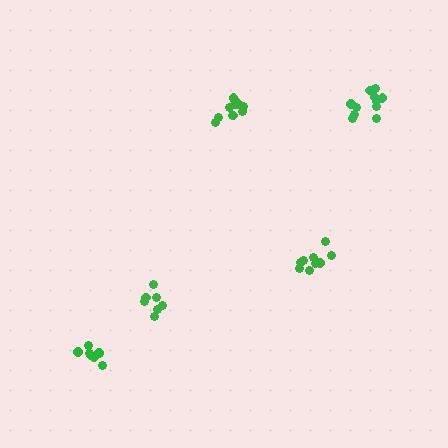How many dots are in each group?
Group 1: 11 dots, Group 2: 9 dots, Group 3: 8 dots, Group 4: 7 dots, Group 5: 11 dots (46 total).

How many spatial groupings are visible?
There are 5 spatial groupings.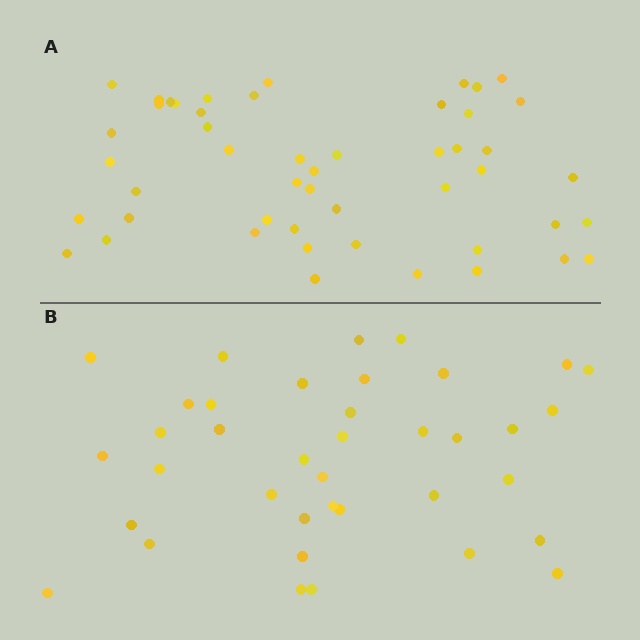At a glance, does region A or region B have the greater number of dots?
Region A (the top region) has more dots.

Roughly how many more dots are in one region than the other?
Region A has roughly 12 or so more dots than region B.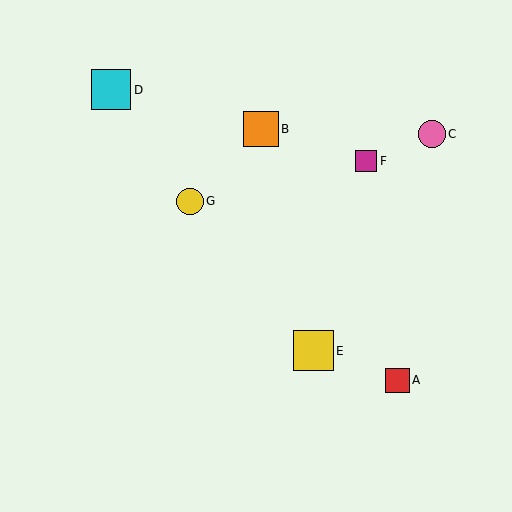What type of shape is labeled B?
Shape B is an orange square.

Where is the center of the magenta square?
The center of the magenta square is at (366, 161).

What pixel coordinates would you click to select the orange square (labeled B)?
Click at (261, 129) to select the orange square B.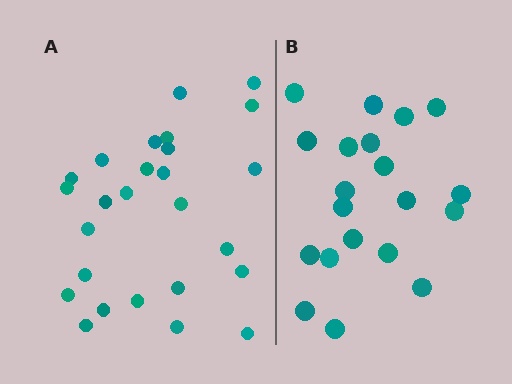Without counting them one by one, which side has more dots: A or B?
Region A (the left region) has more dots.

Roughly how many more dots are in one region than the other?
Region A has about 6 more dots than region B.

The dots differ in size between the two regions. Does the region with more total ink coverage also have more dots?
No. Region B has more total ink coverage because its dots are larger, but region A actually contains more individual dots. Total area can be misleading — the number of items is what matters here.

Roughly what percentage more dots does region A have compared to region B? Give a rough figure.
About 30% more.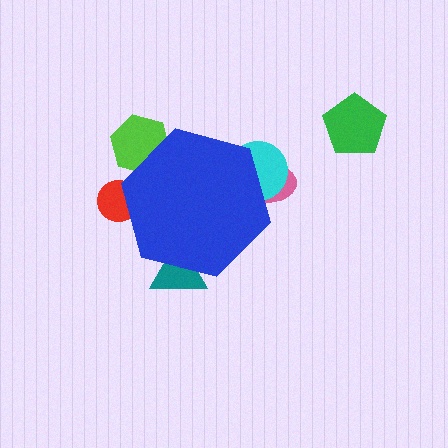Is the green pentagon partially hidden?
No, the green pentagon is fully visible.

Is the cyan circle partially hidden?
Yes, the cyan circle is partially hidden behind the blue hexagon.